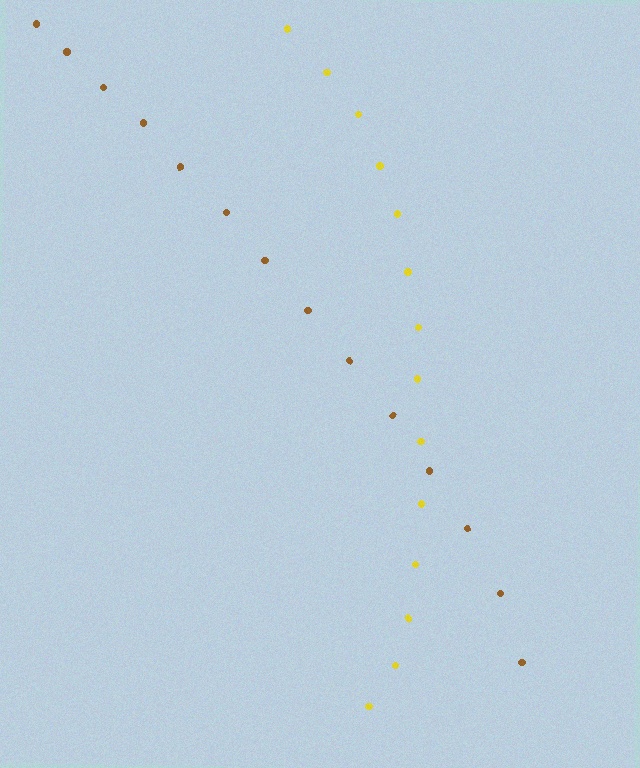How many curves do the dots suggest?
There are 2 distinct paths.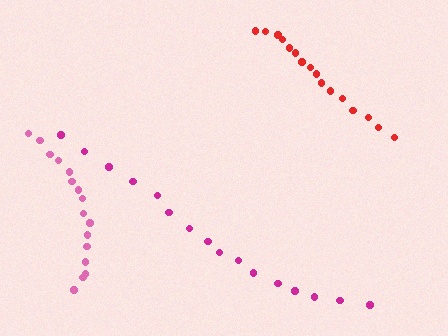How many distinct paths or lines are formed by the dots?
There are 3 distinct paths.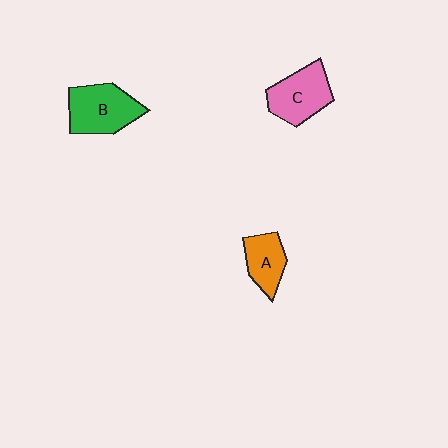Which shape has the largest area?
Shape B (green).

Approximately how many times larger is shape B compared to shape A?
Approximately 1.5 times.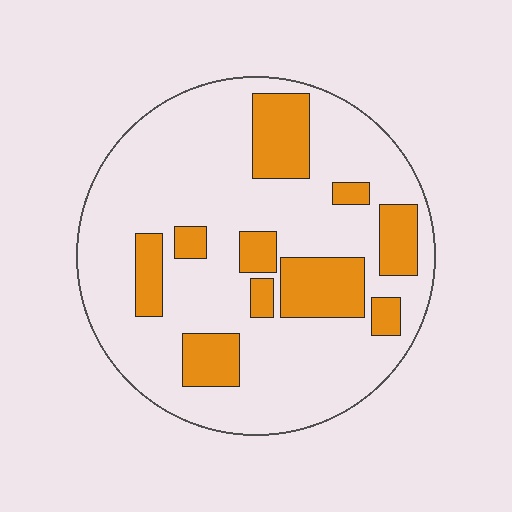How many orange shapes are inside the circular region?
10.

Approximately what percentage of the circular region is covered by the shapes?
Approximately 25%.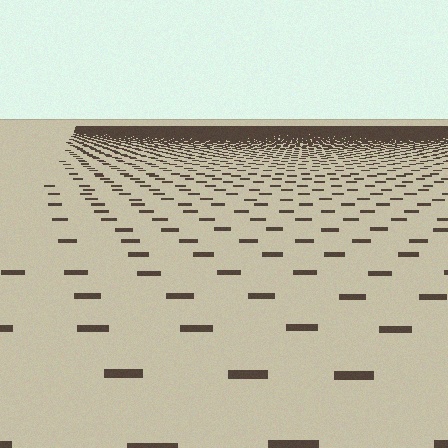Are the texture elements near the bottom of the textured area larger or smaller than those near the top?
Larger. Near the bottom, elements are closer to the viewer and appear at a bigger on-screen size.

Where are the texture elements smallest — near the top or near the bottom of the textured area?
Near the top.